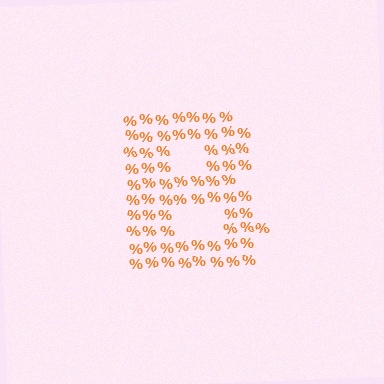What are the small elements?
The small elements are percent signs.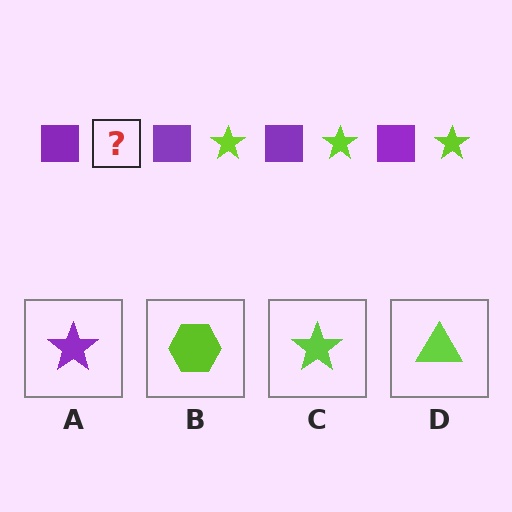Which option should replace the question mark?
Option C.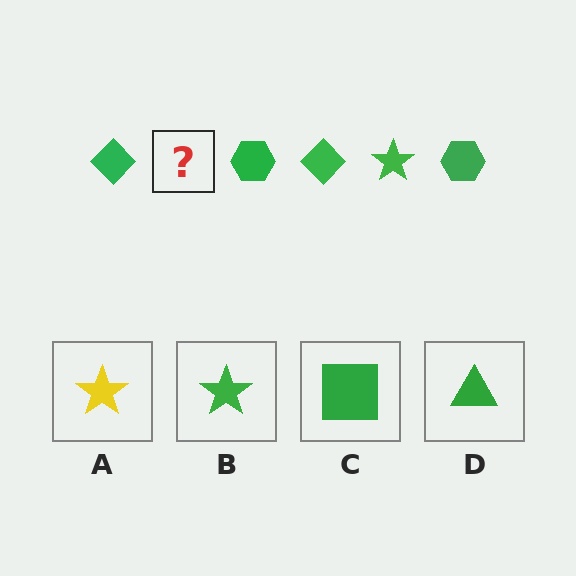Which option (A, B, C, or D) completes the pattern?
B.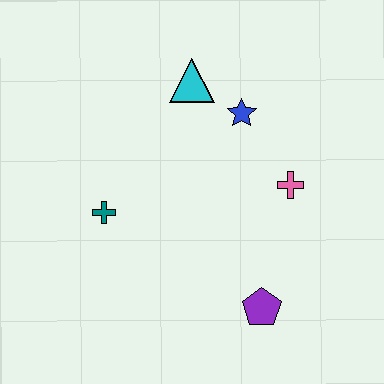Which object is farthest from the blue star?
The purple pentagon is farthest from the blue star.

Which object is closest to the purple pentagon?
The pink cross is closest to the purple pentagon.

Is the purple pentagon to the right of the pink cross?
No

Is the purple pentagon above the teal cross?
No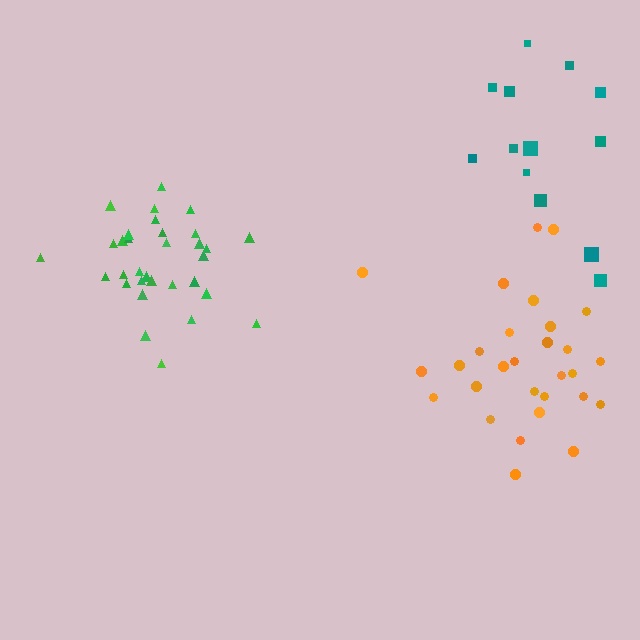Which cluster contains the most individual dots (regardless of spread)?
Green (32).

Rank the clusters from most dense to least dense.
green, orange, teal.